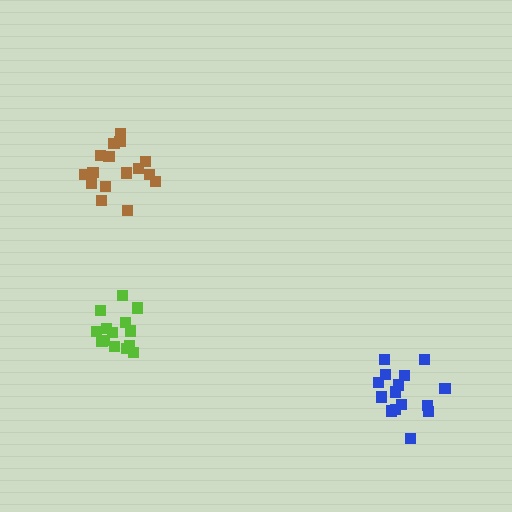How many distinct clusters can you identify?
There are 3 distinct clusters.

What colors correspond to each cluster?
The clusters are colored: blue, lime, brown.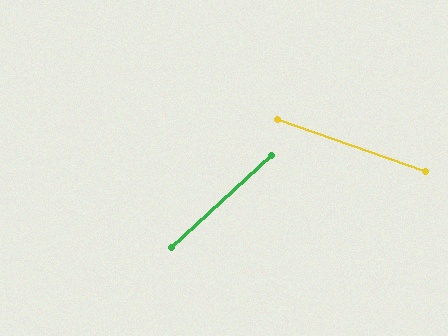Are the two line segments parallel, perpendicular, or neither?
Neither parallel nor perpendicular — they differ by about 62°.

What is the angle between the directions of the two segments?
Approximately 62 degrees.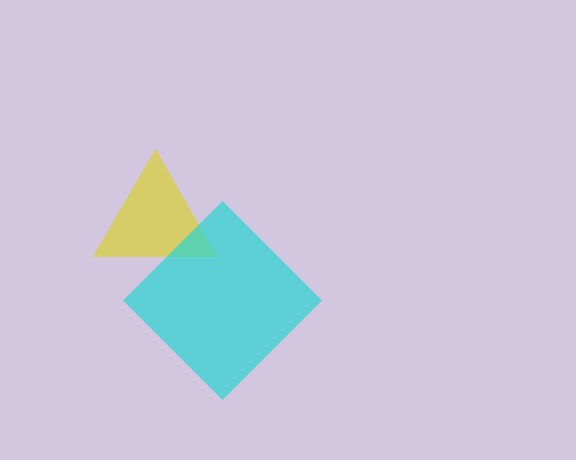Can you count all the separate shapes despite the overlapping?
Yes, there are 2 separate shapes.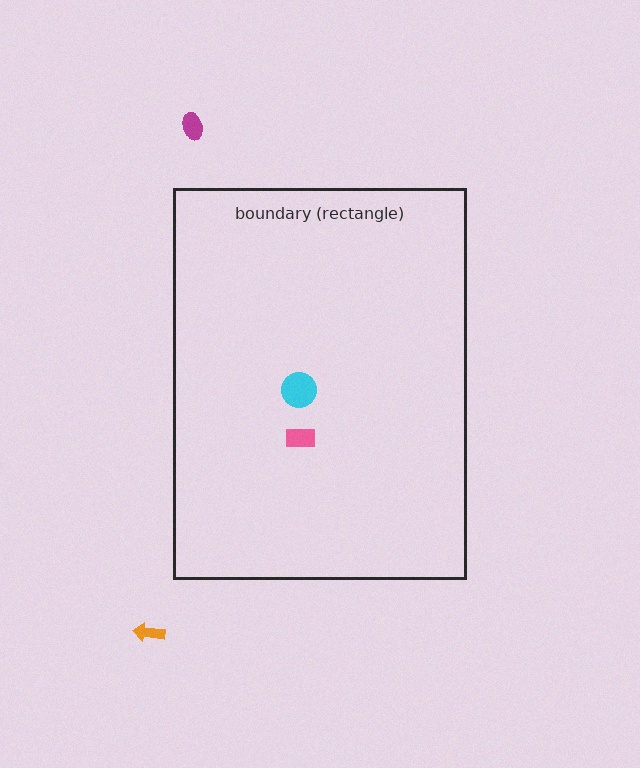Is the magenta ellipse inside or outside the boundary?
Outside.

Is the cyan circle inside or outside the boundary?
Inside.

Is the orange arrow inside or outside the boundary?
Outside.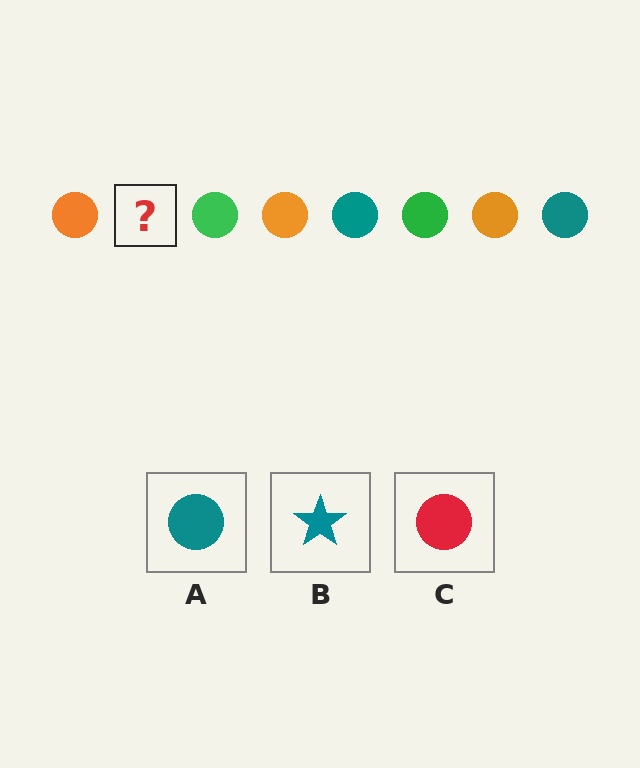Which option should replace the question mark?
Option A.